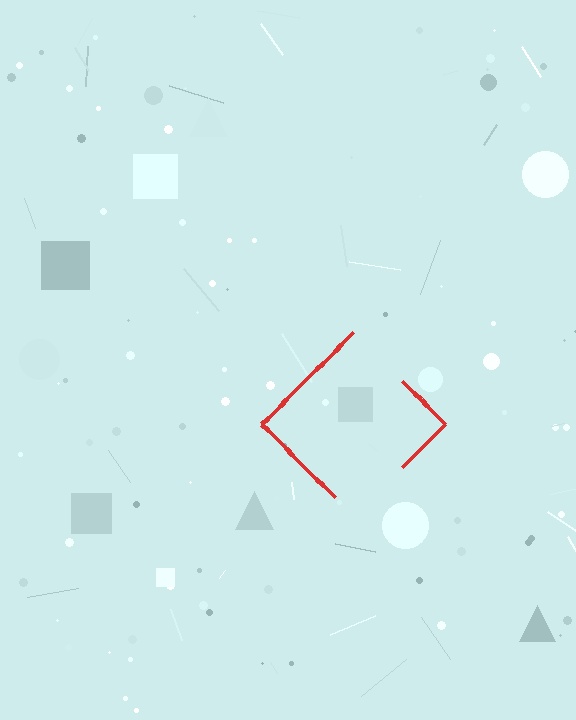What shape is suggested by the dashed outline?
The dashed outline suggests a diamond.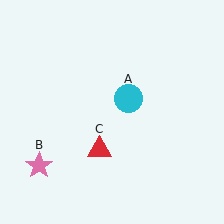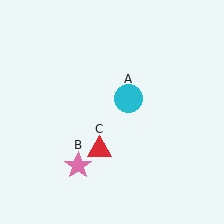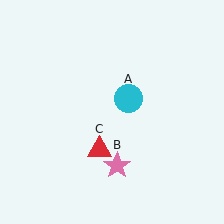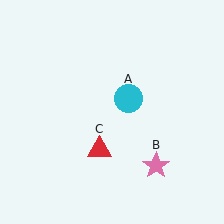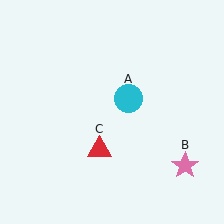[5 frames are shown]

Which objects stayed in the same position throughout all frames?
Cyan circle (object A) and red triangle (object C) remained stationary.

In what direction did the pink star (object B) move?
The pink star (object B) moved right.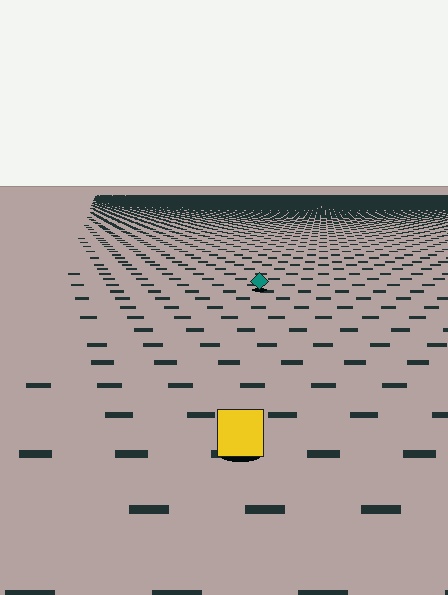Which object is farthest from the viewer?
The teal diamond is farthest from the viewer. It appears smaller and the ground texture around it is denser.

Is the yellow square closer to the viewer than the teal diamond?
Yes. The yellow square is closer — you can tell from the texture gradient: the ground texture is coarser near it.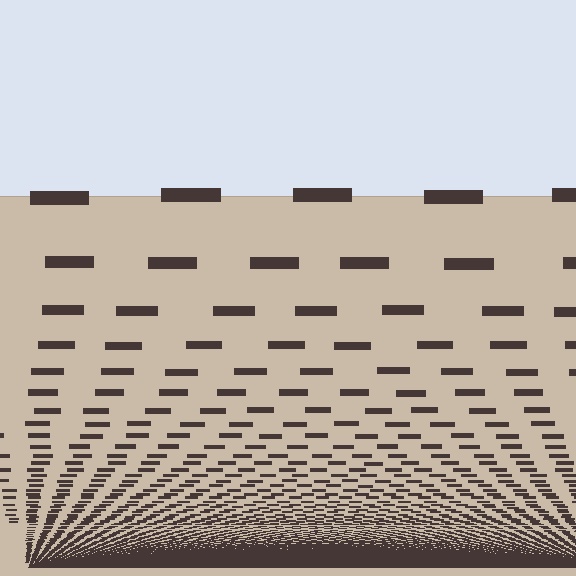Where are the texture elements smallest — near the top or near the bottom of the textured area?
Near the bottom.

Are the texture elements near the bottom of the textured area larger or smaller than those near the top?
Smaller. The gradient is inverted — elements near the bottom are smaller and denser.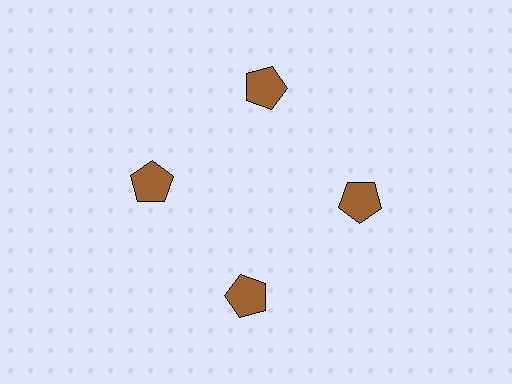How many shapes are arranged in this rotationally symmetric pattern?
There are 4 shapes, arranged in 4 groups of 1.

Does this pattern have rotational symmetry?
Yes, this pattern has 4-fold rotational symmetry. It looks the same after rotating 90 degrees around the center.